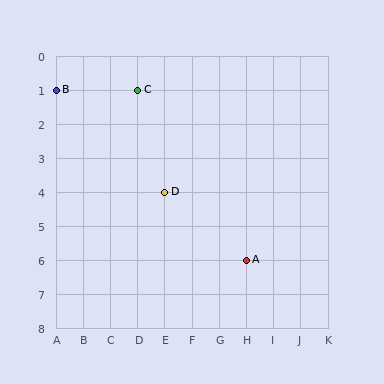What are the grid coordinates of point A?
Point A is at grid coordinates (H, 6).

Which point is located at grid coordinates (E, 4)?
Point D is at (E, 4).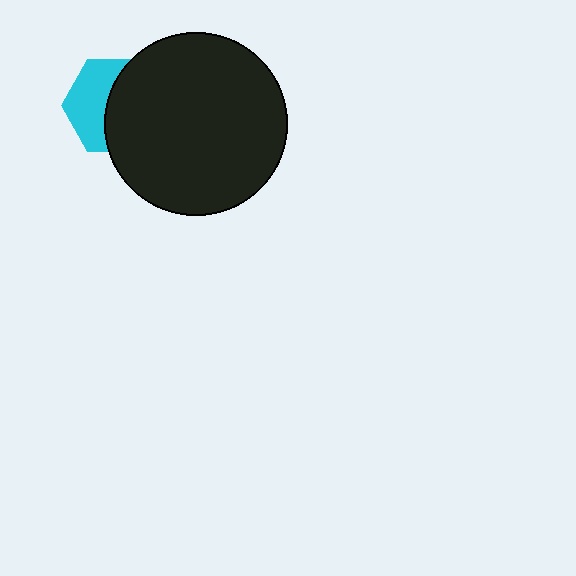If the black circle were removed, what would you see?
You would see the complete cyan hexagon.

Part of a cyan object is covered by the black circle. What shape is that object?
It is a hexagon.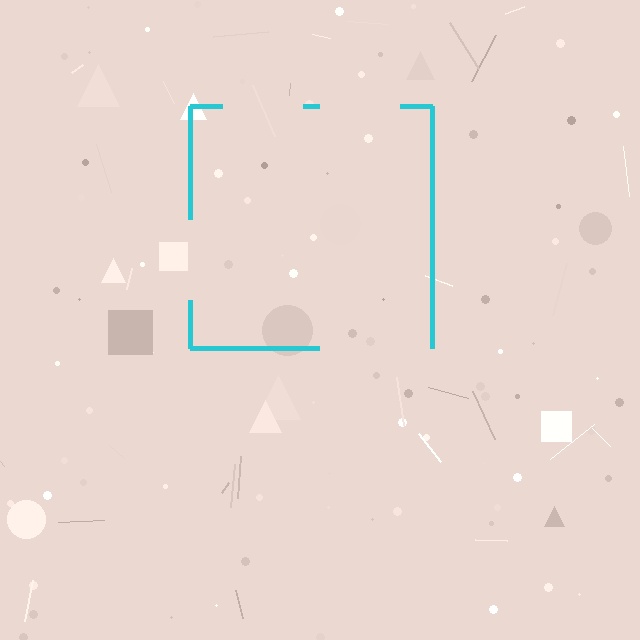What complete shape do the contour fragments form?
The contour fragments form a square.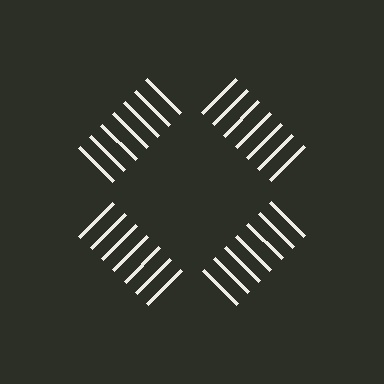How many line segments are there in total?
28 — 7 along each of the 4 edges.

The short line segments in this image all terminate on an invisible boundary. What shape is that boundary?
An illusory square — the line segments terminate on its edges but no continuous stroke is drawn.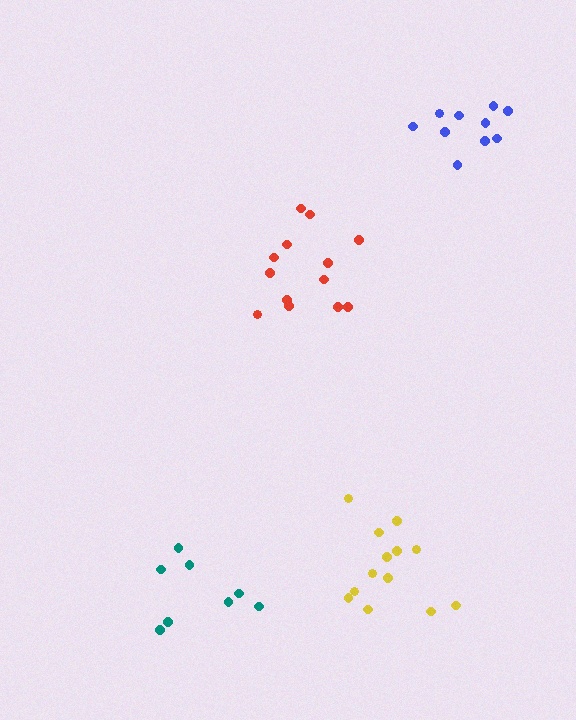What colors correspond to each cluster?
The clusters are colored: yellow, teal, red, blue.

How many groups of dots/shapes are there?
There are 4 groups.